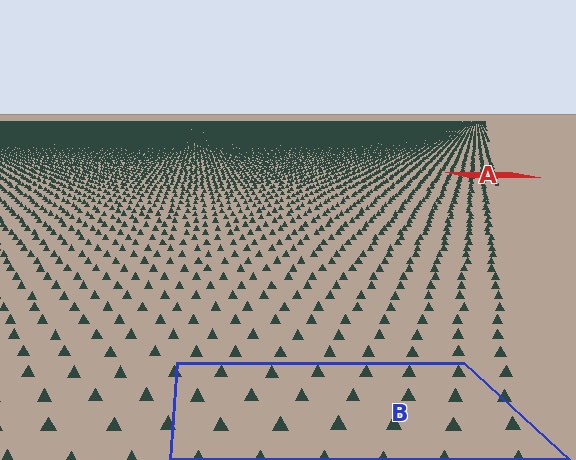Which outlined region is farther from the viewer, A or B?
Region A is farther from the viewer — the texture elements inside it appear smaller and more densely packed.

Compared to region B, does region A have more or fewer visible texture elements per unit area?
Region A has more texture elements per unit area — they are packed more densely because it is farther away.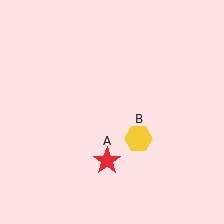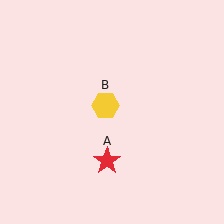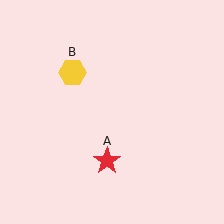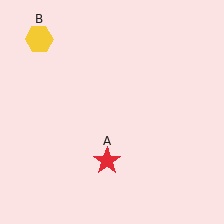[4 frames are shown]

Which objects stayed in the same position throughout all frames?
Red star (object A) remained stationary.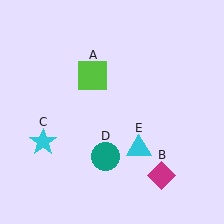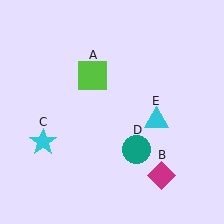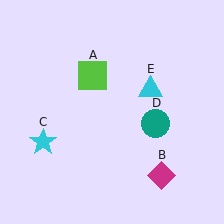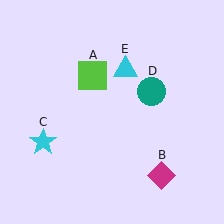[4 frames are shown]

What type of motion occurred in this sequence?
The teal circle (object D), cyan triangle (object E) rotated counterclockwise around the center of the scene.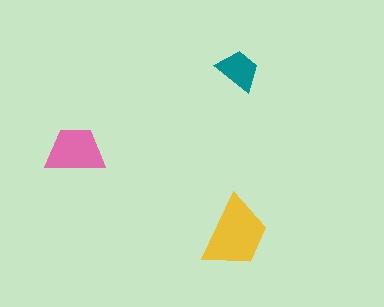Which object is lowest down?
The yellow trapezoid is bottommost.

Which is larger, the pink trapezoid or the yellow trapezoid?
The yellow one.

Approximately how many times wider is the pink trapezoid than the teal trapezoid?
About 1.5 times wider.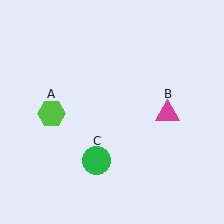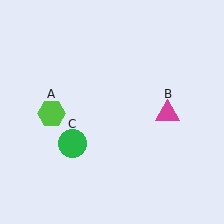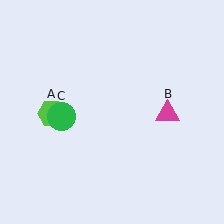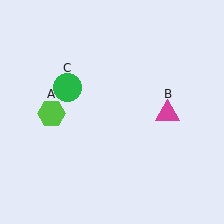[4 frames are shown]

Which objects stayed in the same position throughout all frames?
Lime hexagon (object A) and magenta triangle (object B) remained stationary.